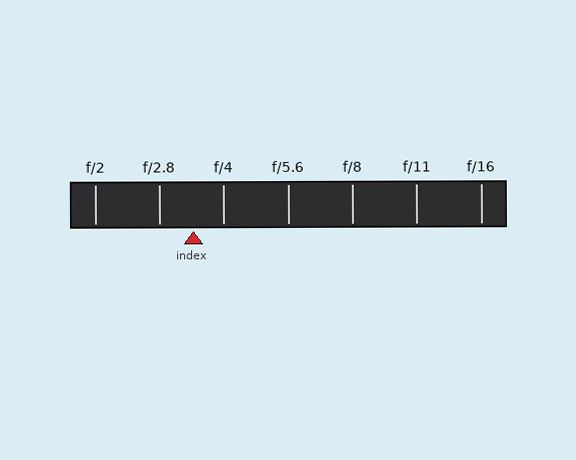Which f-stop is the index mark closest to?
The index mark is closest to f/4.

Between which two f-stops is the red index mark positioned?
The index mark is between f/2.8 and f/4.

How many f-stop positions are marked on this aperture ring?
There are 7 f-stop positions marked.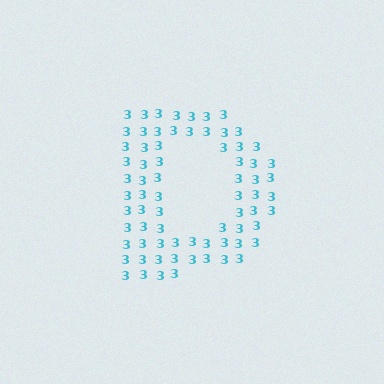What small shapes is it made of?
It is made of small digit 3's.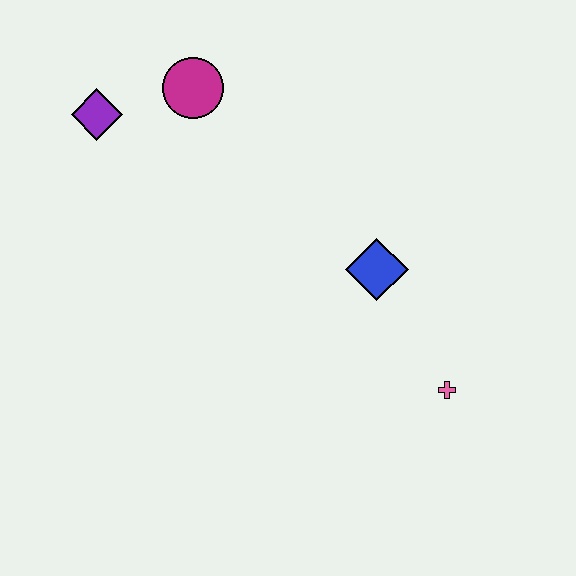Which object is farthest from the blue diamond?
The purple diamond is farthest from the blue diamond.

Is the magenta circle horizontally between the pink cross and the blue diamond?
No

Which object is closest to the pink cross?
The blue diamond is closest to the pink cross.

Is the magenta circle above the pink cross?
Yes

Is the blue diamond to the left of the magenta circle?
No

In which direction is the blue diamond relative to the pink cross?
The blue diamond is above the pink cross.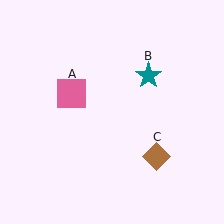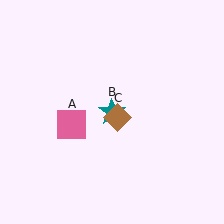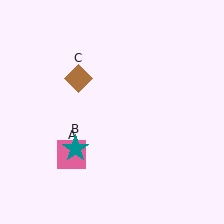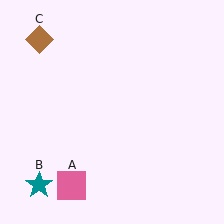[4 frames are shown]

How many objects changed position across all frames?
3 objects changed position: pink square (object A), teal star (object B), brown diamond (object C).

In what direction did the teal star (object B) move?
The teal star (object B) moved down and to the left.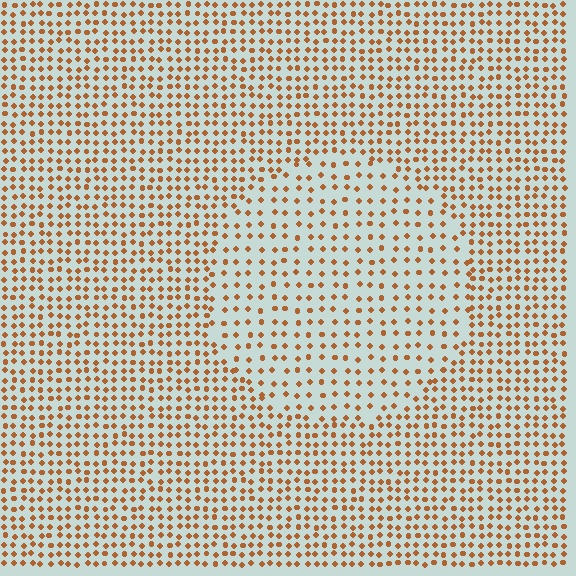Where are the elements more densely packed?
The elements are more densely packed outside the circle boundary.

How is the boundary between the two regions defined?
The boundary is defined by a change in element density (approximately 1.8x ratio). All elements are the same color, size, and shape.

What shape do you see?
I see a circle.